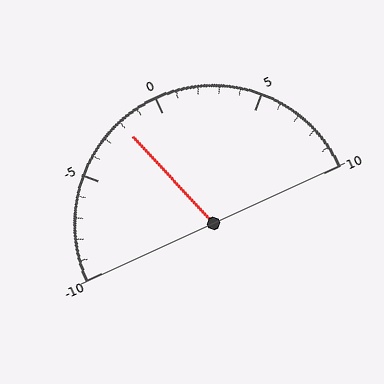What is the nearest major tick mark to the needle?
The nearest major tick mark is 0.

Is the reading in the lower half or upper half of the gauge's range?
The reading is in the lower half of the range (-10 to 10).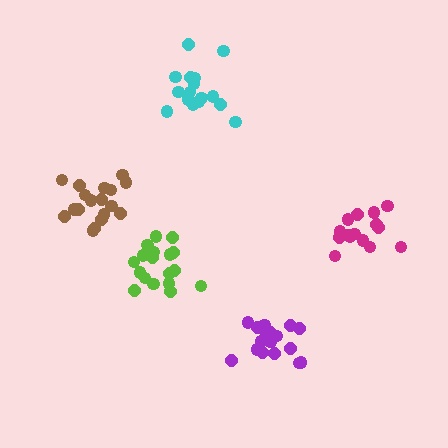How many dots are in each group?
Group 1: 16 dots, Group 2: 18 dots, Group 3: 18 dots, Group 4: 19 dots, Group 5: 15 dots (86 total).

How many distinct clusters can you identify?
There are 5 distinct clusters.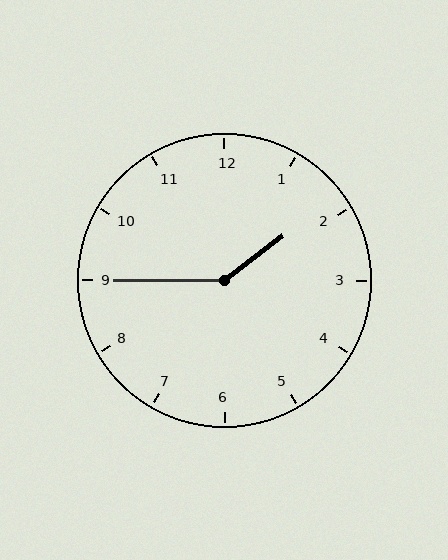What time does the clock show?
1:45.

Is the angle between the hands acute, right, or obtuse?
It is obtuse.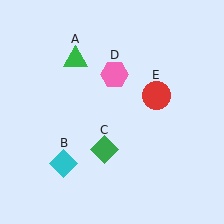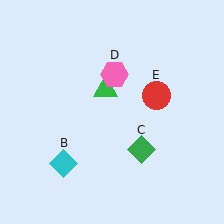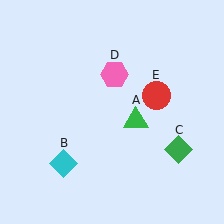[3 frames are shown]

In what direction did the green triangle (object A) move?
The green triangle (object A) moved down and to the right.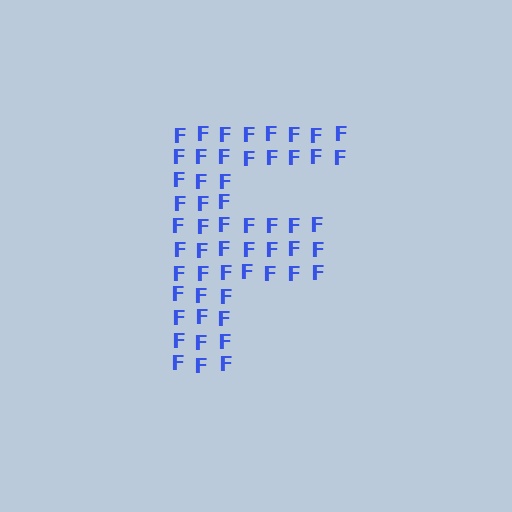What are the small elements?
The small elements are letter F's.